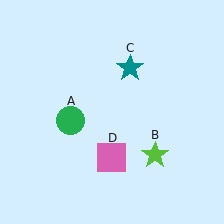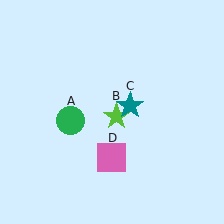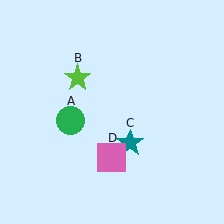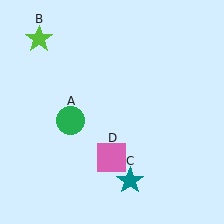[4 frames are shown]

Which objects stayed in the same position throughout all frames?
Green circle (object A) and pink square (object D) remained stationary.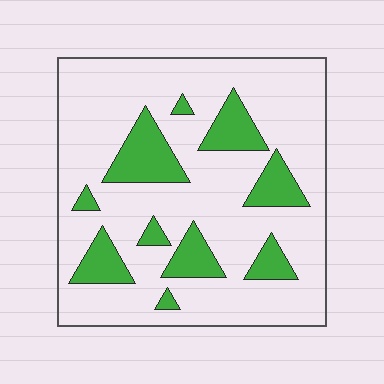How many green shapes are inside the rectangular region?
10.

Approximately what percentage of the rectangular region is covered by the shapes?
Approximately 20%.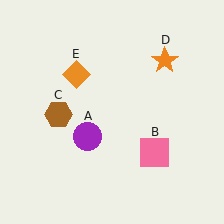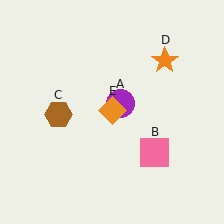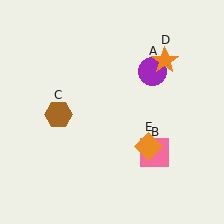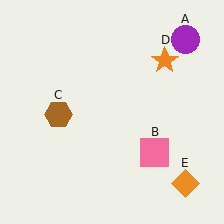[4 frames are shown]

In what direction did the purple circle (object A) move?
The purple circle (object A) moved up and to the right.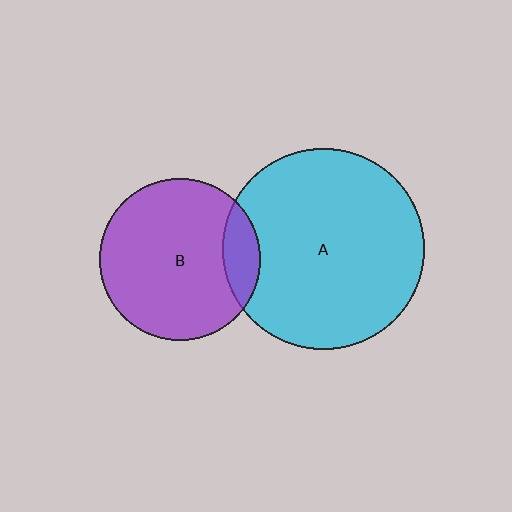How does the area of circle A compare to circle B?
Approximately 1.6 times.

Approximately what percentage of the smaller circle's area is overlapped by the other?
Approximately 15%.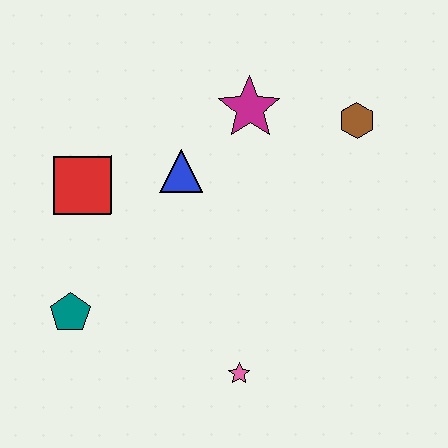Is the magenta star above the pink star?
Yes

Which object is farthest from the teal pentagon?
The brown hexagon is farthest from the teal pentagon.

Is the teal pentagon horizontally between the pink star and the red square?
No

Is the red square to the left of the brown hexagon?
Yes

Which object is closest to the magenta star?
The blue triangle is closest to the magenta star.